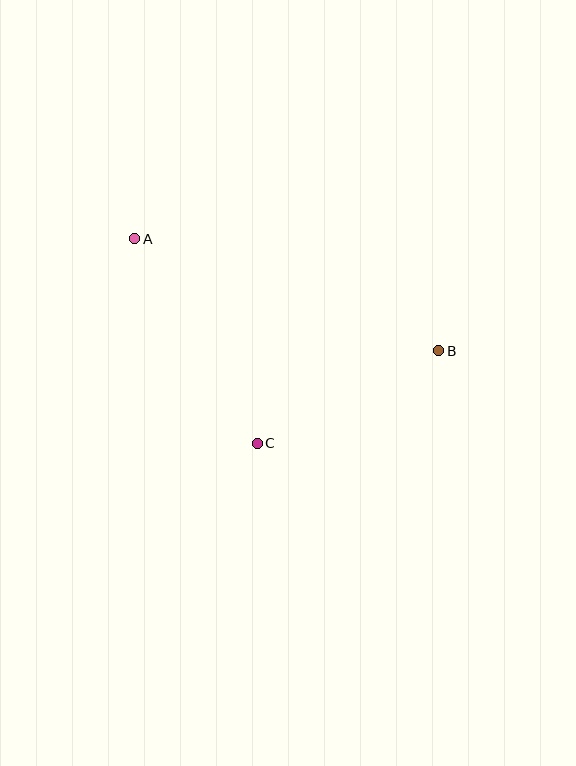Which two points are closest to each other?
Points B and C are closest to each other.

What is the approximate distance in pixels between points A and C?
The distance between A and C is approximately 238 pixels.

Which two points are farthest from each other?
Points A and B are farthest from each other.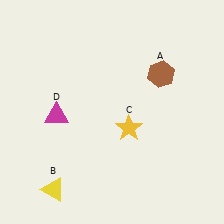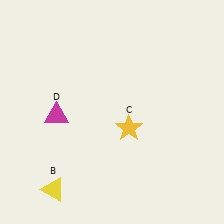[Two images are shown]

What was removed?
The brown hexagon (A) was removed in Image 2.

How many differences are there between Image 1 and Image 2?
There is 1 difference between the two images.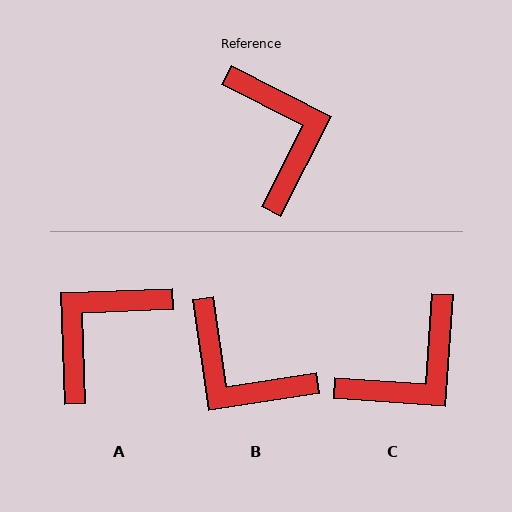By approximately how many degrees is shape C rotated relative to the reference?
Approximately 67 degrees clockwise.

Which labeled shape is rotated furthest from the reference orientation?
B, about 144 degrees away.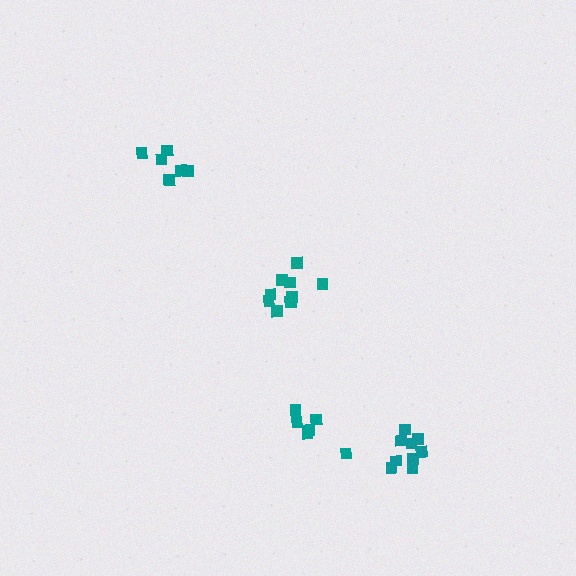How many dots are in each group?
Group 1: 6 dots, Group 2: 9 dots, Group 3: 9 dots, Group 4: 6 dots (30 total).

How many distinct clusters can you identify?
There are 4 distinct clusters.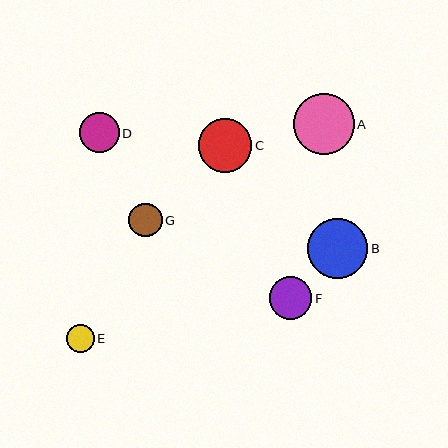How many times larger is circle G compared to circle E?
Circle G is approximately 1.2 times the size of circle E.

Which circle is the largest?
Circle A is the largest with a size of approximately 61 pixels.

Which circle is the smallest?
Circle E is the smallest with a size of approximately 28 pixels.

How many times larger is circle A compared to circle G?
Circle A is approximately 1.8 times the size of circle G.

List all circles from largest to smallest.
From largest to smallest: A, B, C, F, D, G, E.